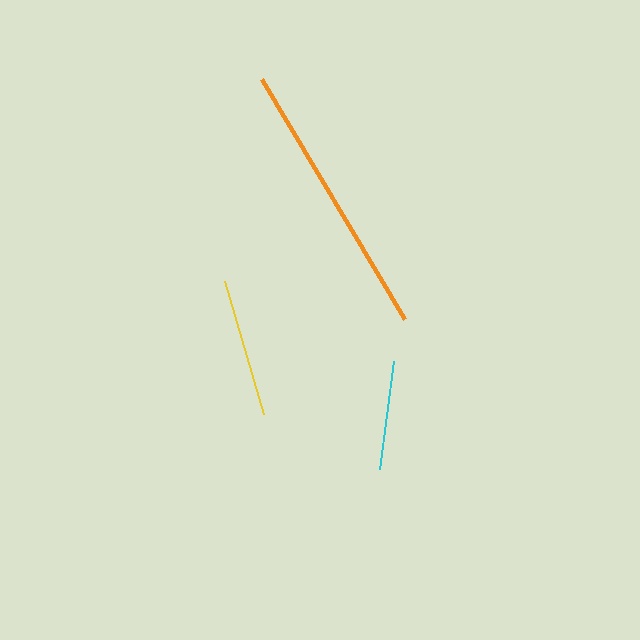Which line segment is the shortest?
The cyan line is the shortest at approximately 108 pixels.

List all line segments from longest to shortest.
From longest to shortest: orange, yellow, cyan.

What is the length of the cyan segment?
The cyan segment is approximately 108 pixels long.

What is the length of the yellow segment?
The yellow segment is approximately 138 pixels long.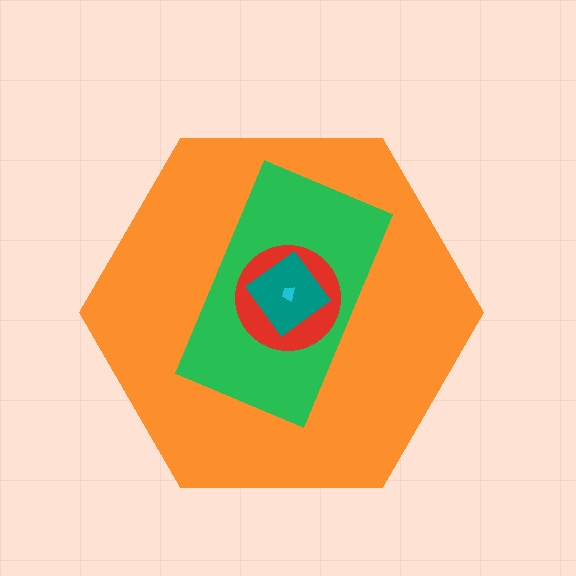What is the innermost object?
The cyan trapezoid.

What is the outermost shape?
The orange hexagon.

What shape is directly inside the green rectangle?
The red circle.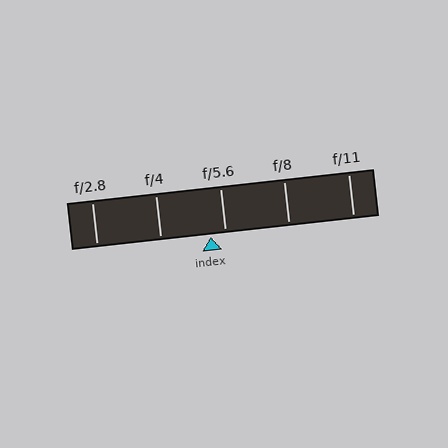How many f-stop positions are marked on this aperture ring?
There are 5 f-stop positions marked.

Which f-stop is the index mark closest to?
The index mark is closest to f/5.6.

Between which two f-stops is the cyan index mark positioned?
The index mark is between f/4 and f/5.6.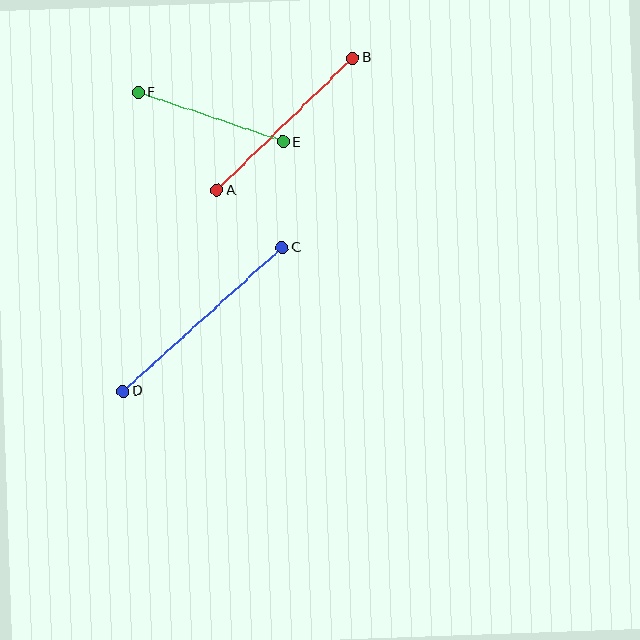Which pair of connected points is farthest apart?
Points C and D are farthest apart.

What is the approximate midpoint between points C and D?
The midpoint is at approximately (203, 319) pixels.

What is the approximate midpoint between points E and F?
The midpoint is at approximately (211, 117) pixels.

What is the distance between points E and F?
The distance is approximately 153 pixels.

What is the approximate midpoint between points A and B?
The midpoint is at approximately (285, 124) pixels.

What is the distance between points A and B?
The distance is approximately 189 pixels.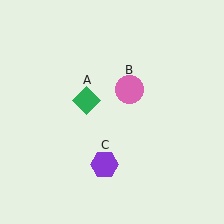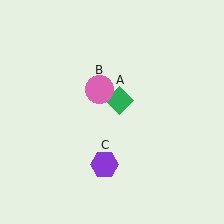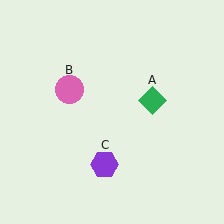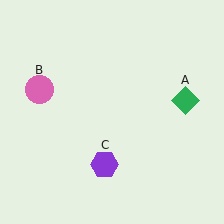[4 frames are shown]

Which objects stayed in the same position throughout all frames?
Purple hexagon (object C) remained stationary.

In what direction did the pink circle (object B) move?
The pink circle (object B) moved left.